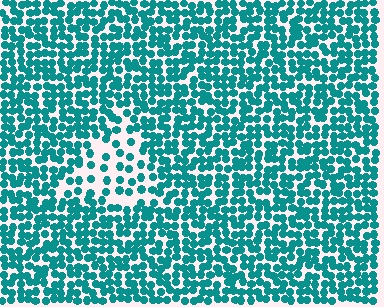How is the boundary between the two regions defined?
The boundary is defined by a change in element density (approximately 2.3x ratio). All elements are the same color, size, and shape.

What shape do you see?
I see a triangle.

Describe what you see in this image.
The image contains small teal elements arranged at two different densities. A triangle-shaped region is visible where the elements are less densely packed than the surrounding area.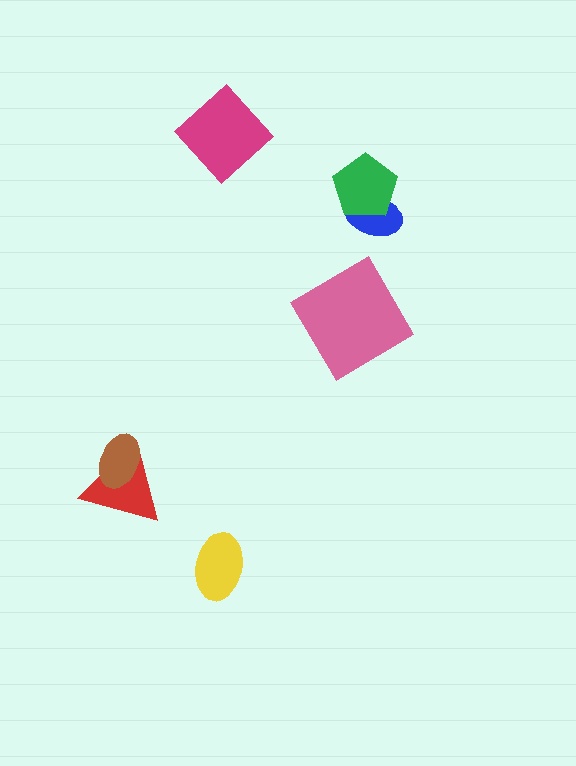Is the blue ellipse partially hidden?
Yes, it is partially covered by another shape.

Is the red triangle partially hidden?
Yes, it is partially covered by another shape.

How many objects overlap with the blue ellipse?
1 object overlaps with the blue ellipse.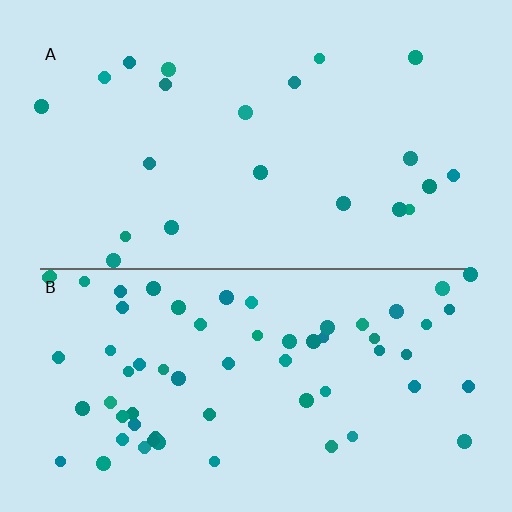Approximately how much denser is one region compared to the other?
Approximately 3.0× — region B over region A.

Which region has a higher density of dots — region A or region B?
B (the bottom).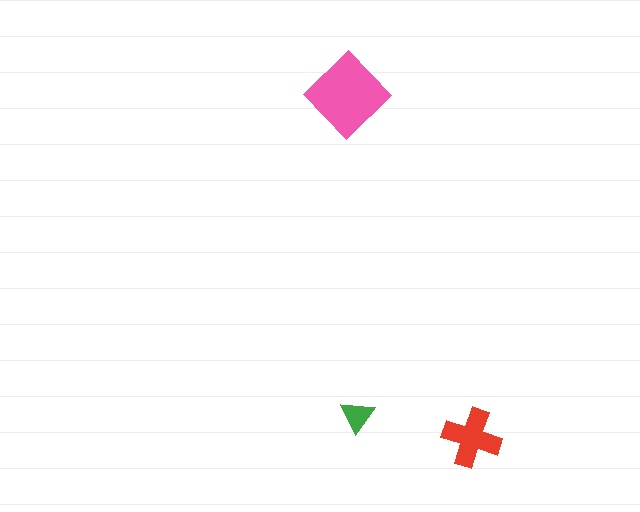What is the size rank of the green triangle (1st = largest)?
3rd.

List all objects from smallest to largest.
The green triangle, the red cross, the pink diamond.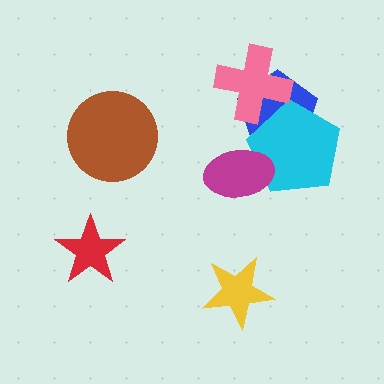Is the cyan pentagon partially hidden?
Yes, it is partially covered by another shape.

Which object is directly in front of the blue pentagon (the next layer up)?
The cyan pentagon is directly in front of the blue pentagon.